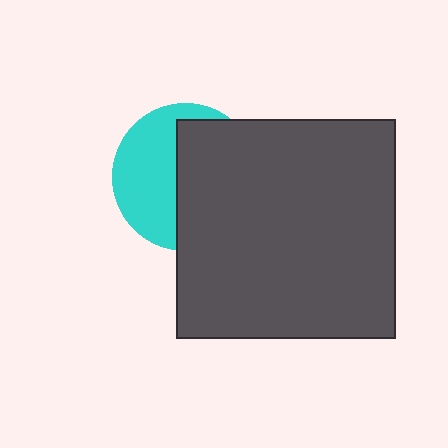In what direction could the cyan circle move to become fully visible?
The cyan circle could move left. That would shift it out from behind the dark gray square entirely.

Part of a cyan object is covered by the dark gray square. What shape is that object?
It is a circle.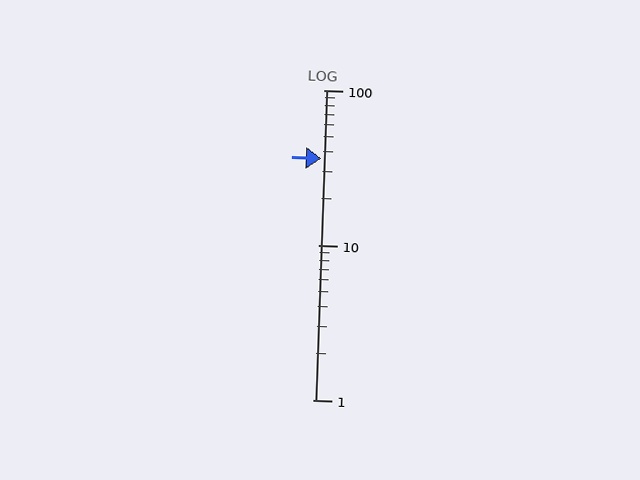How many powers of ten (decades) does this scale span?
The scale spans 2 decades, from 1 to 100.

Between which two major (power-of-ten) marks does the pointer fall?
The pointer is between 10 and 100.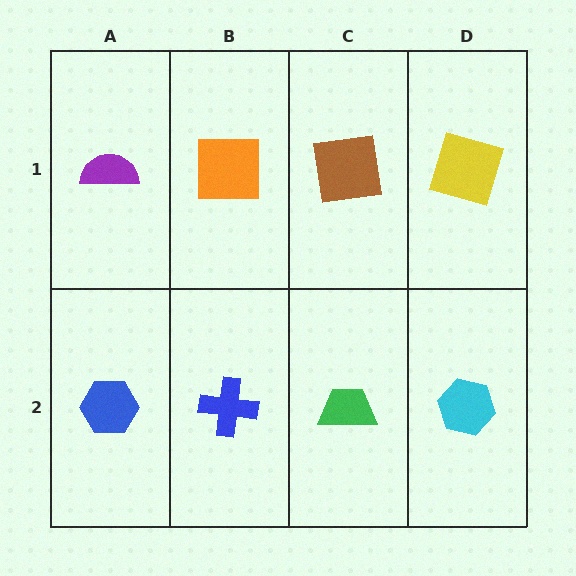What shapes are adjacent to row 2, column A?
A purple semicircle (row 1, column A), a blue cross (row 2, column B).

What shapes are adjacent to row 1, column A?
A blue hexagon (row 2, column A), an orange square (row 1, column B).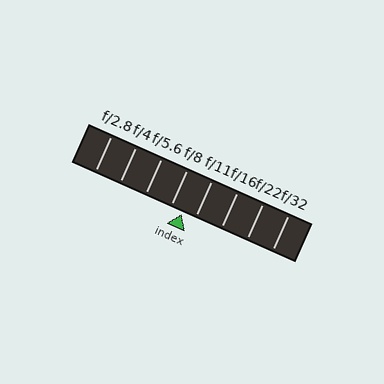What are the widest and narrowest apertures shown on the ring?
The widest aperture shown is f/2.8 and the narrowest is f/32.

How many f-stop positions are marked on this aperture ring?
There are 8 f-stop positions marked.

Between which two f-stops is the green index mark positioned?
The index mark is between f/8 and f/11.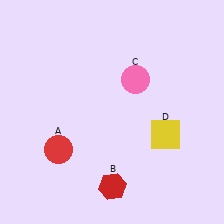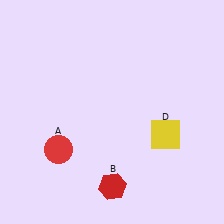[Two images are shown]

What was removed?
The pink circle (C) was removed in Image 2.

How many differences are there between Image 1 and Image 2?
There is 1 difference between the two images.